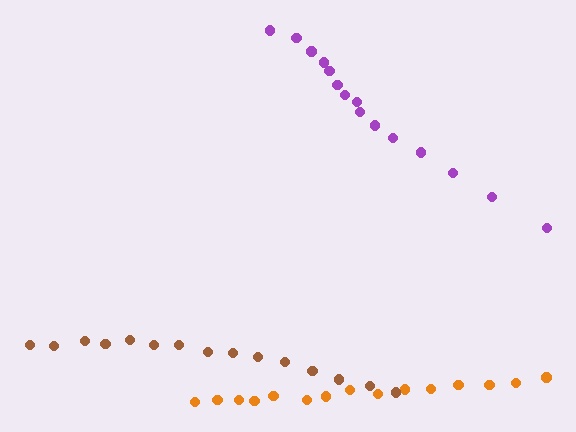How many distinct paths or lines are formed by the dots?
There are 3 distinct paths.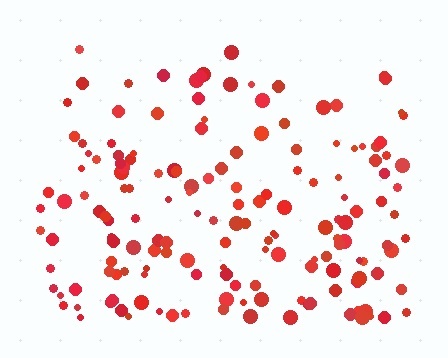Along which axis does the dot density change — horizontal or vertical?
Vertical.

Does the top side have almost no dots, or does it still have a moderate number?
Still a moderate number, just noticeably fewer than the bottom.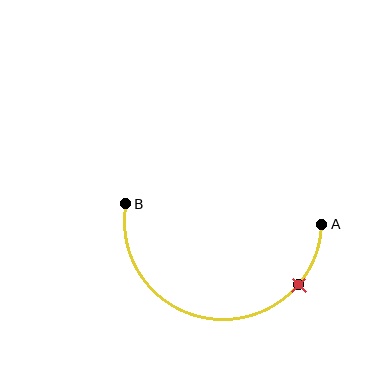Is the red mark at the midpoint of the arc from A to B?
No. The red mark lies on the arc but is closer to endpoint A. The arc midpoint would be at the point on the curve equidistant along the arc from both A and B.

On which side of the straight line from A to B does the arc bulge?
The arc bulges below the straight line connecting A and B.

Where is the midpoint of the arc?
The arc midpoint is the point on the curve farthest from the straight line joining A and B. It sits below that line.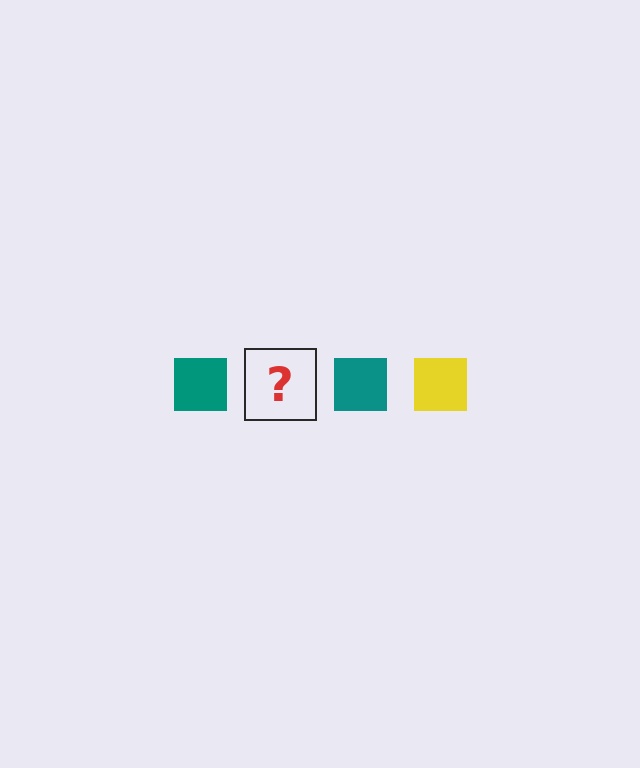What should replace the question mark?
The question mark should be replaced with a yellow square.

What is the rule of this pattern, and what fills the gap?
The rule is that the pattern cycles through teal, yellow squares. The gap should be filled with a yellow square.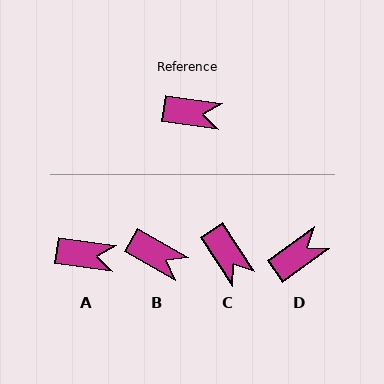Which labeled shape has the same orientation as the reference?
A.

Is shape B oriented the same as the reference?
No, it is off by about 21 degrees.